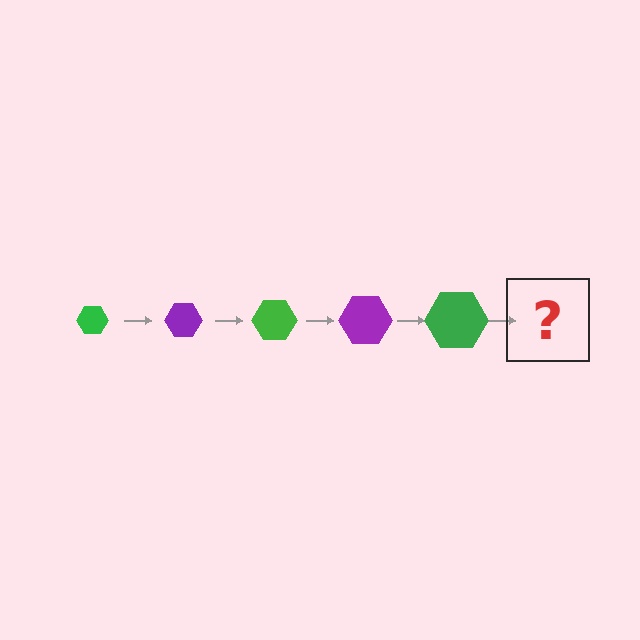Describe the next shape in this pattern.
It should be a purple hexagon, larger than the previous one.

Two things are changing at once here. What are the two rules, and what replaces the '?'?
The two rules are that the hexagon grows larger each step and the color cycles through green and purple. The '?' should be a purple hexagon, larger than the previous one.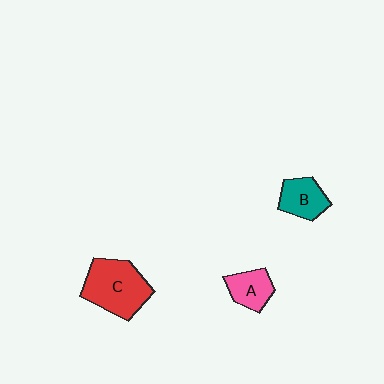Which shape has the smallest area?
Shape A (pink).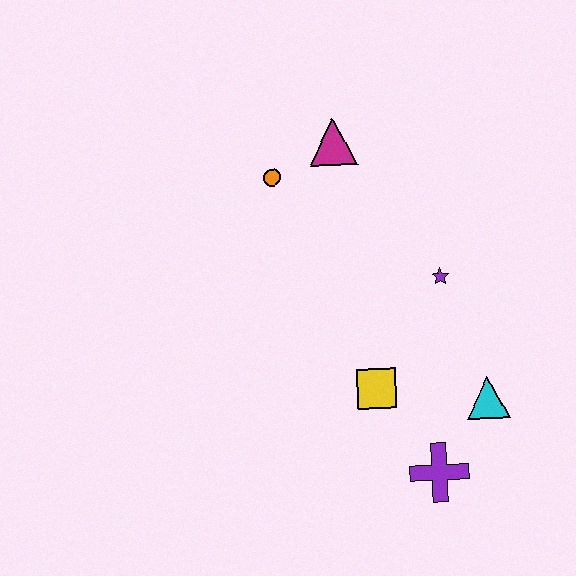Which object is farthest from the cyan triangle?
The orange circle is farthest from the cyan triangle.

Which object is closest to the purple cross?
The cyan triangle is closest to the purple cross.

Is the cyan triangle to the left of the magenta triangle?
No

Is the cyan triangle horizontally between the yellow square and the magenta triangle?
No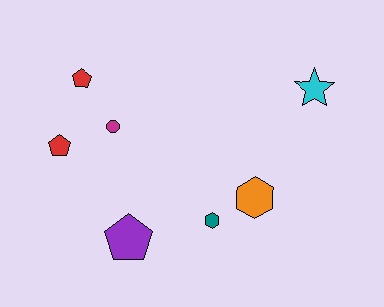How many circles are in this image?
There is 1 circle.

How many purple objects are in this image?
There is 1 purple object.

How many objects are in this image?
There are 7 objects.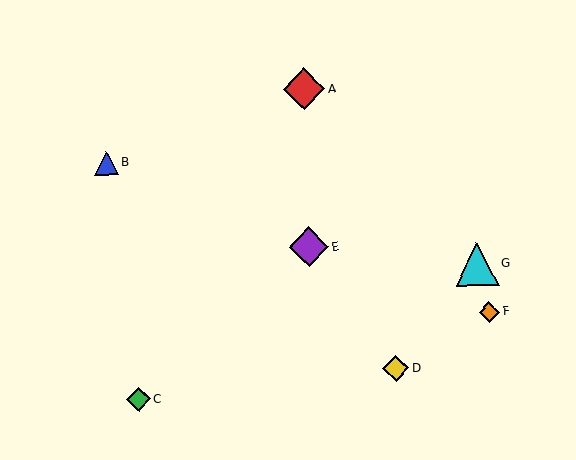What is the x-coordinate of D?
Object D is at x≈396.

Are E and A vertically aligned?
Yes, both are at x≈309.